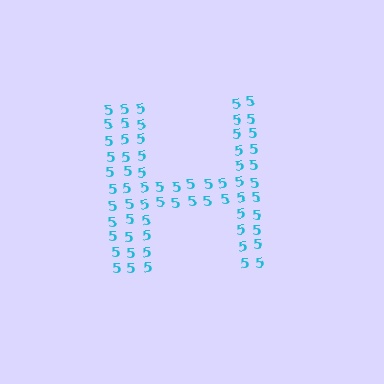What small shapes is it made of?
It is made of small digit 5's.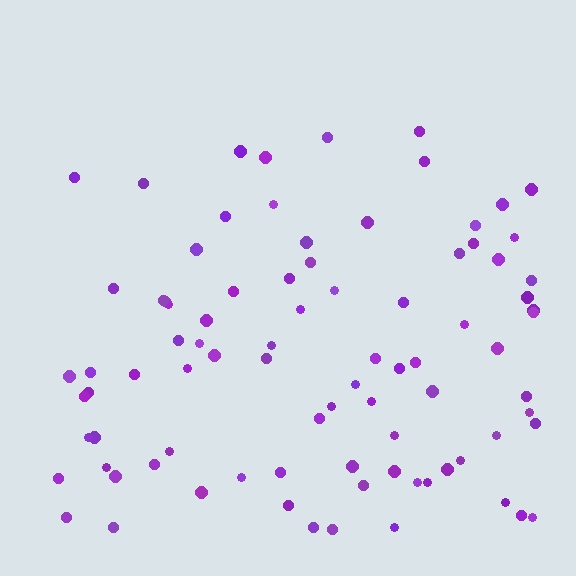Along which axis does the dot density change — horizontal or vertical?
Vertical.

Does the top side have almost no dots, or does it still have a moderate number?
Still a moderate number, just noticeably fewer than the bottom.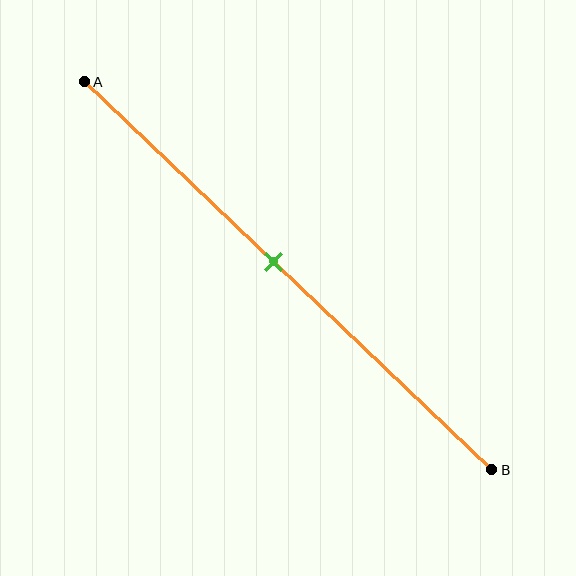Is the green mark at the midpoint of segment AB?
No, the mark is at about 45% from A, not at the 50% midpoint.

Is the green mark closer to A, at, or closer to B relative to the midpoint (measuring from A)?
The green mark is closer to point A than the midpoint of segment AB.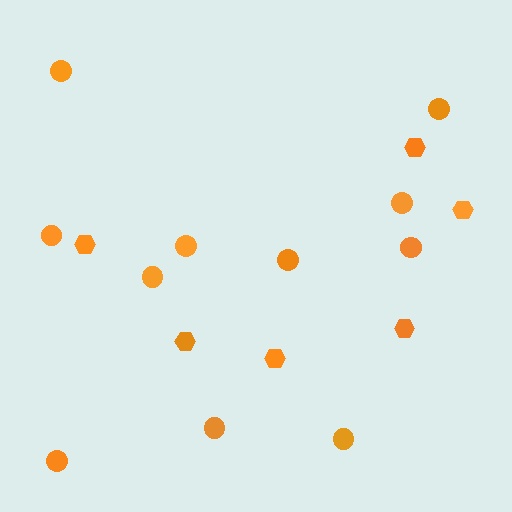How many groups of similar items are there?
There are 2 groups: one group of circles (11) and one group of hexagons (6).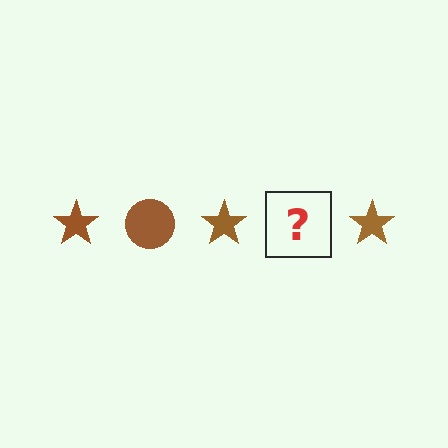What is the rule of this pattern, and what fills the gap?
The rule is that the pattern cycles through star, circle shapes in brown. The gap should be filled with a brown circle.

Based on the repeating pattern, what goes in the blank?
The blank should be a brown circle.